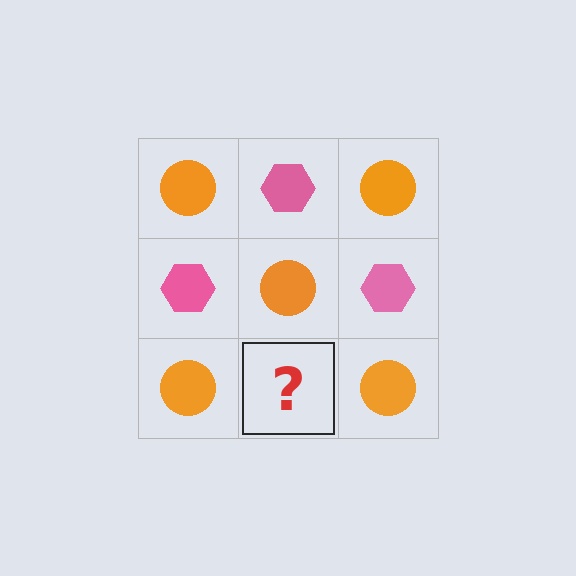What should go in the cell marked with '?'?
The missing cell should contain a pink hexagon.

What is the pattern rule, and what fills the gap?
The rule is that it alternates orange circle and pink hexagon in a checkerboard pattern. The gap should be filled with a pink hexagon.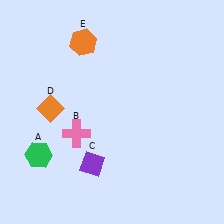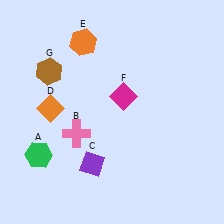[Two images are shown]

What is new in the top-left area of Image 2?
A brown hexagon (G) was added in the top-left area of Image 2.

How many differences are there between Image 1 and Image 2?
There are 2 differences between the two images.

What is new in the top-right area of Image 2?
A magenta diamond (F) was added in the top-right area of Image 2.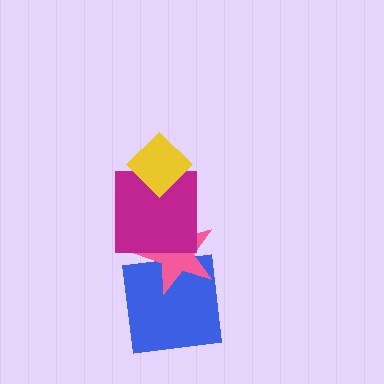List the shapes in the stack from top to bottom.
From top to bottom: the yellow diamond, the magenta square, the pink star, the blue square.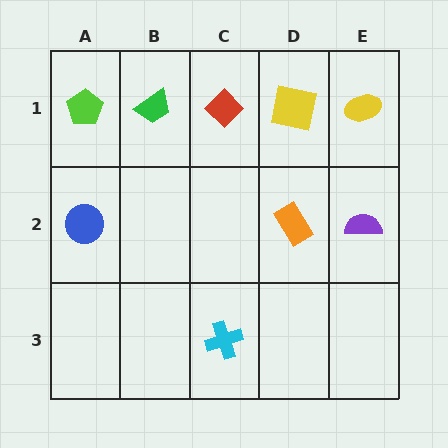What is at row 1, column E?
A yellow ellipse.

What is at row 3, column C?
A cyan cross.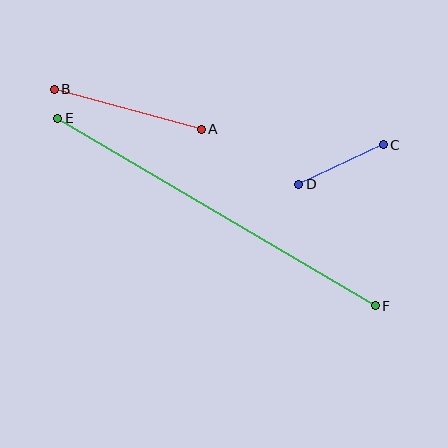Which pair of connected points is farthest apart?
Points E and F are farthest apart.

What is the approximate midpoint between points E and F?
The midpoint is at approximately (216, 212) pixels.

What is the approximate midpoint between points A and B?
The midpoint is at approximately (128, 109) pixels.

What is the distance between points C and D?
The distance is approximately 93 pixels.